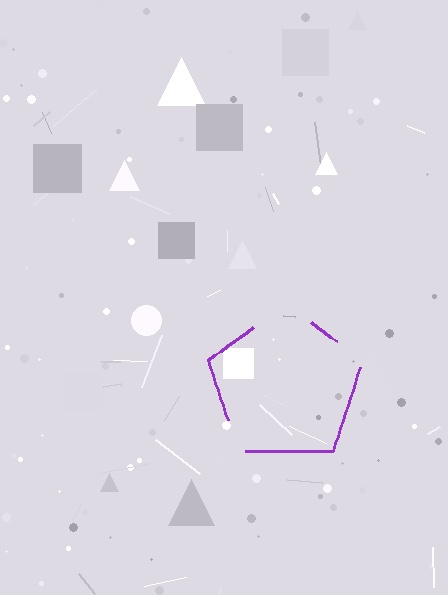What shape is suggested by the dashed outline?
The dashed outline suggests a pentagon.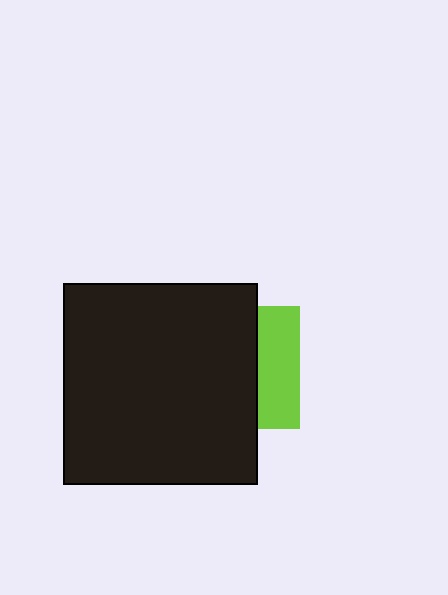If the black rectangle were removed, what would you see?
You would see the complete lime square.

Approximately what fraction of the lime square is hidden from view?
Roughly 66% of the lime square is hidden behind the black rectangle.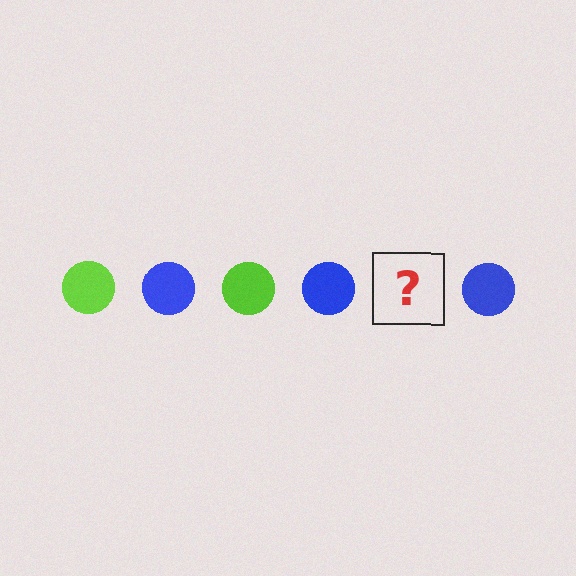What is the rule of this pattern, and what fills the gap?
The rule is that the pattern cycles through lime, blue circles. The gap should be filled with a lime circle.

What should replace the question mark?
The question mark should be replaced with a lime circle.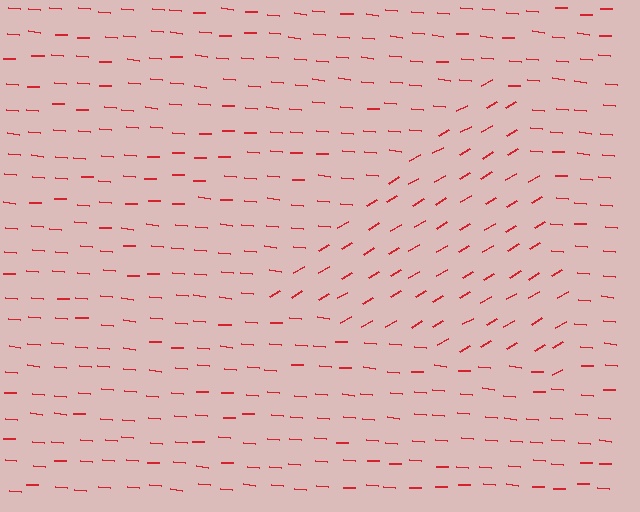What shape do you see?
I see a triangle.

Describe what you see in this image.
The image is filled with small red line segments. A triangle region in the image has lines oriented differently from the surrounding lines, creating a visible texture boundary.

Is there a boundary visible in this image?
Yes, there is a texture boundary formed by a change in line orientation.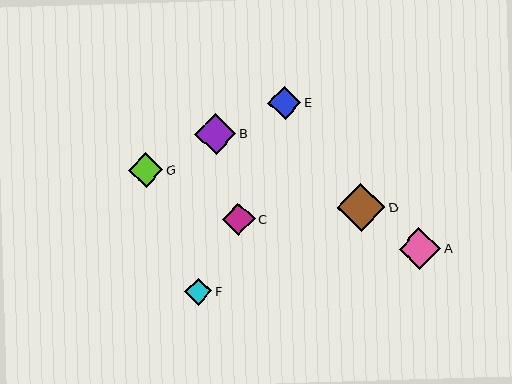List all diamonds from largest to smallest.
From largest to smallest: D, A, B, G, E, C, F.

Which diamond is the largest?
Diamond D is the largest with a size of approximately 48 pixels.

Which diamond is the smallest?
Diamond F is the smallest with a size of approximately 27 pixels.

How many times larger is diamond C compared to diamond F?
Diamond C is approximately 1.2 times the size of diamond F.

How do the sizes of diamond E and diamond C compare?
Diamond E and diamond C are approximately the same size.